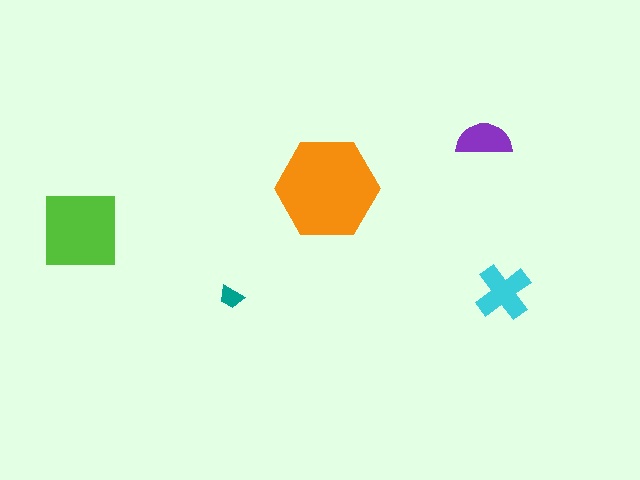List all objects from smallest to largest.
The teal trapezoid, the purple semicircle, the cyan cross, the lime square, the orange hexagon.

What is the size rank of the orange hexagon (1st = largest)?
1st.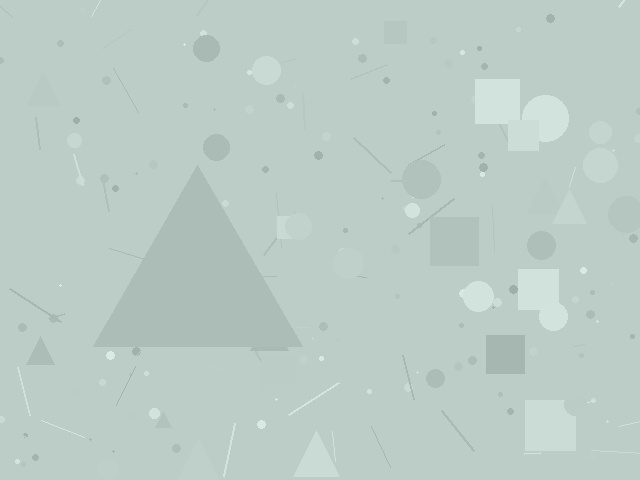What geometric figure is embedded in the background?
A triangle is embedded in the background.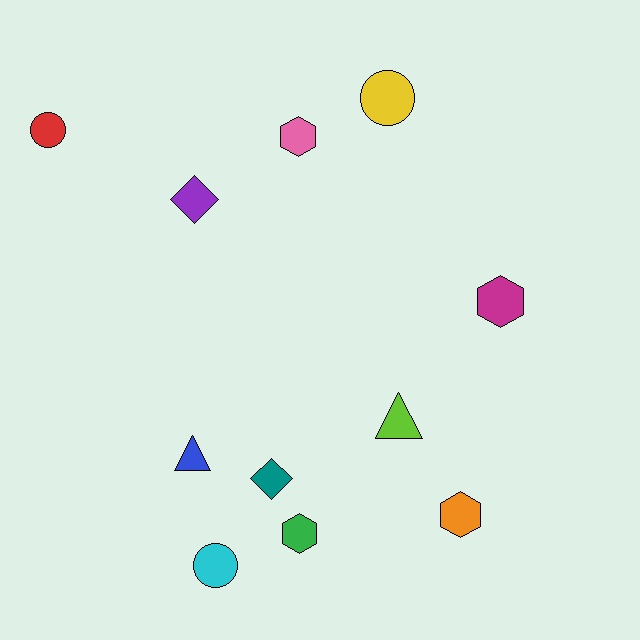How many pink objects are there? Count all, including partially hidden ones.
There is 1 pink object.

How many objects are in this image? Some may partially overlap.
There are 11 objects.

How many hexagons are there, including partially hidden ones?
There are 4 hexagons.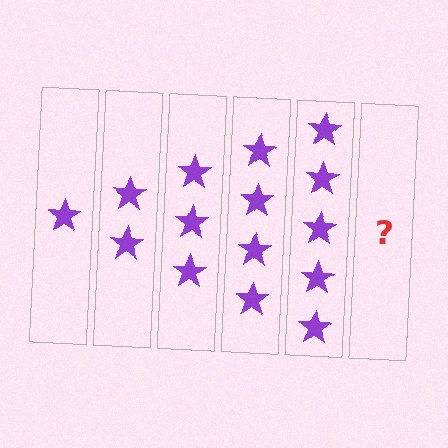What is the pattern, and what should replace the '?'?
The pattern is that each step adds one more star. The '?' should be 6 stars.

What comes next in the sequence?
The next element should be 6 stars.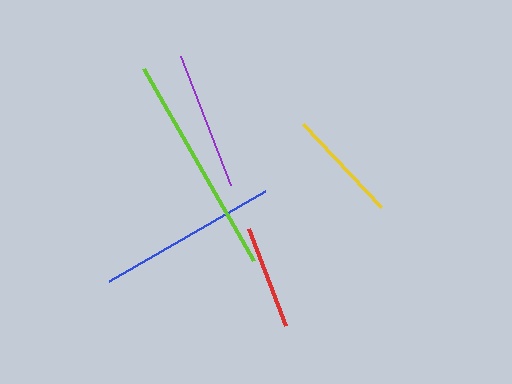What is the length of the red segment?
The red segment is approximately 104 pixels long.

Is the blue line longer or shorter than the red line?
The blue line is longer than the red line.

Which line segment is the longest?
The lime line is the longest at approximately 221 pixels.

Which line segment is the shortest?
The red line is the shortest at approximately 104 pixels.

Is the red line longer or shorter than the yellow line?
The yellow line is longer than the red line.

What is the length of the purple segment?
The purple segment is approximately 139 pixels long.